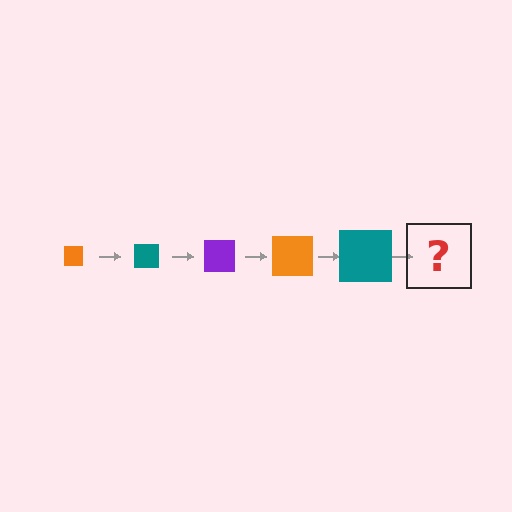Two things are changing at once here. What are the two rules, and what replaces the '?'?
The two rules are that the square grows larger each step and the color cycles through orange, teal, and purple. The '?' should be a purple square, larger than the previous one.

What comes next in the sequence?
The next element should be a purple square, larger than the previous one.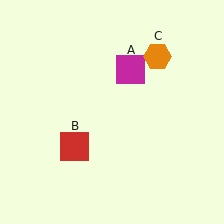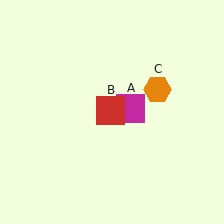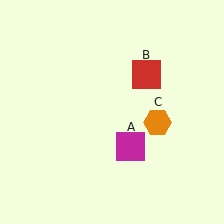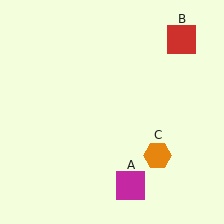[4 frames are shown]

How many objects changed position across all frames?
3 objects changed position: magenta square (object A), red square (object B), orange hexagon (object C).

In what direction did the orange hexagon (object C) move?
The orange hexagon (object C) moved down.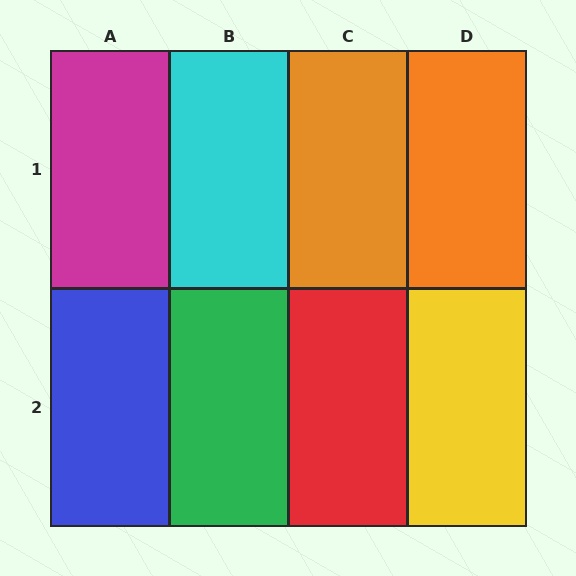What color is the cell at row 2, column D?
Yellow.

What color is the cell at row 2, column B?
Green.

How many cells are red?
1 cell is red.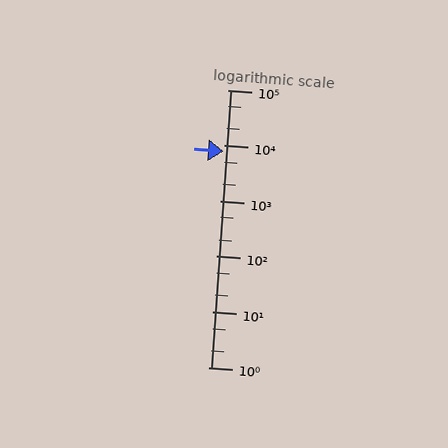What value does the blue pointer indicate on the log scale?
The pointer indicates approximately 7700.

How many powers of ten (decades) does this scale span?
The scale spans 5 decades, from 1 to 100000.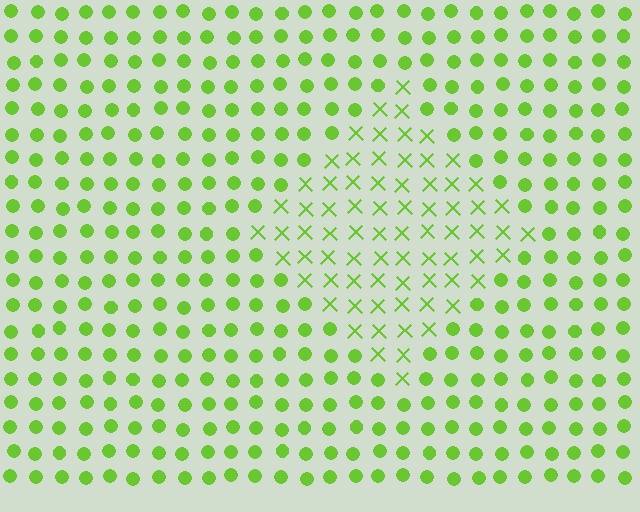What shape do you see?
I see a diamond.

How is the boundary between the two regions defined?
The boundary is defined by a change in element shape: X marks inside vs. circles outside. All elements share the same color and spacing.